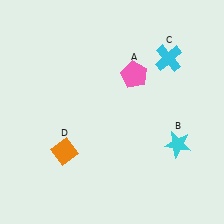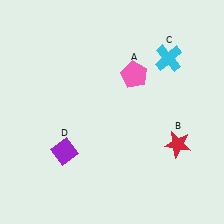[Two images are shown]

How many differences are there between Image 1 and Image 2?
There are 2 differences between the two images.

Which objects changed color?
B changed from cyan to red. D changed from orange to purple.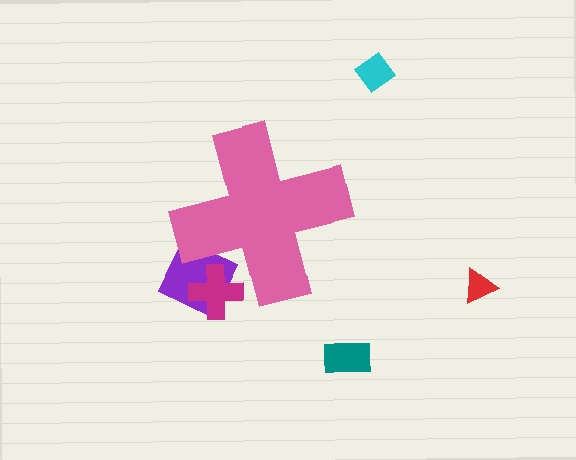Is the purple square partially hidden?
Yes, the purple square is partially hidden behind the pink cross.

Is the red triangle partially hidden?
No, the red triangle is fully visible.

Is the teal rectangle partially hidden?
No, the teal rectangle is fully visible.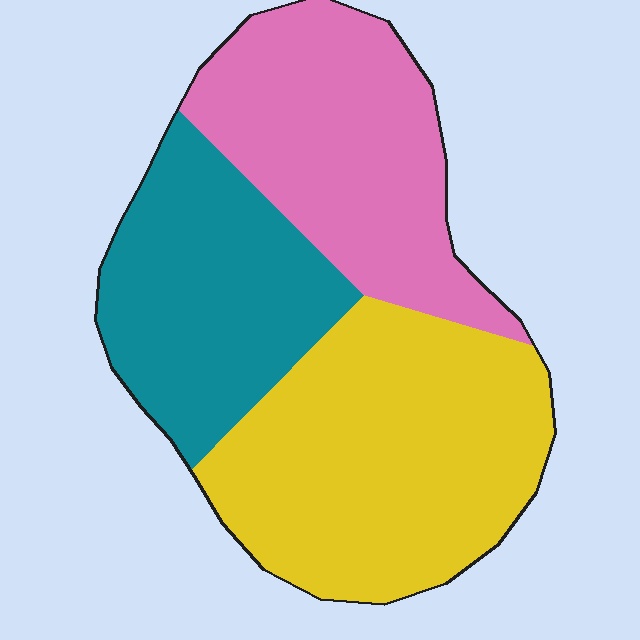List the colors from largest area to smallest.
From largest to smallest: yellow, pink, teal.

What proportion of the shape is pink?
Pink takes up about one third (1/3) of the shape.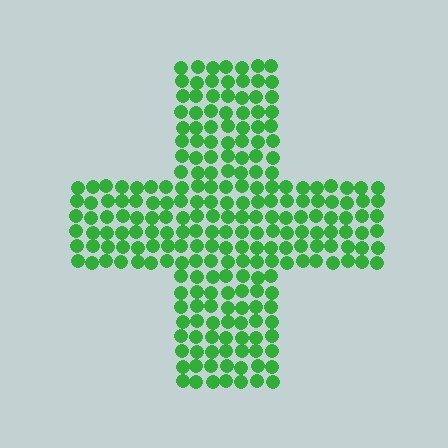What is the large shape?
The large shape is a cross.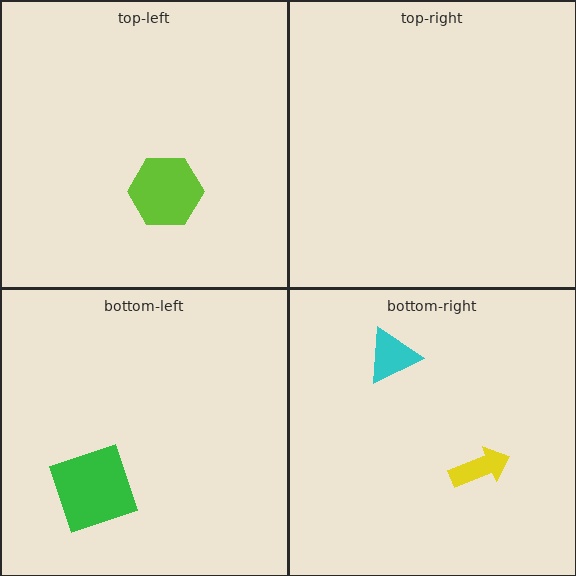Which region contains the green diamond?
The bottom-left region.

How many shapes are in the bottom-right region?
2.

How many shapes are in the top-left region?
1.